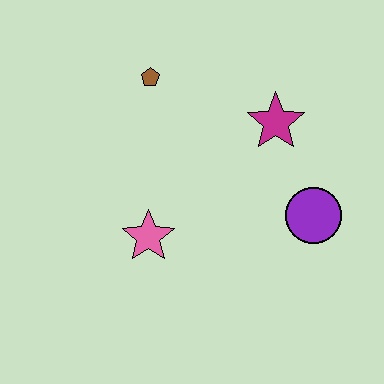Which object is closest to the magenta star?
The purple circle is closest to the magenta star.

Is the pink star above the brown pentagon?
No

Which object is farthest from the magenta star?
The pink star is farthest from the magenta star.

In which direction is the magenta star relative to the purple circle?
The magenta star is above the purple circle.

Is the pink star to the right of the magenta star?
No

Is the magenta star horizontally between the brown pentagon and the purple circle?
Yes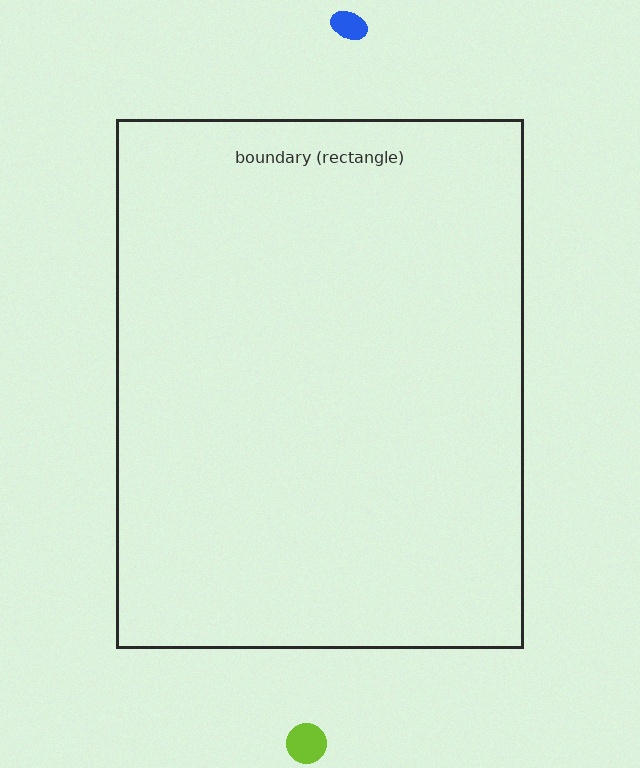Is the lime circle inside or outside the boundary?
Outside.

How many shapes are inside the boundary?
0 inside, 2 outside.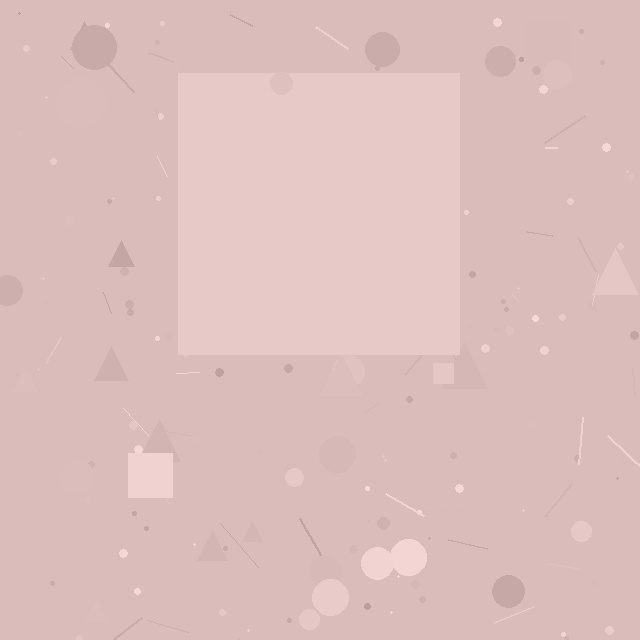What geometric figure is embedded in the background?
A square is embedded in the background.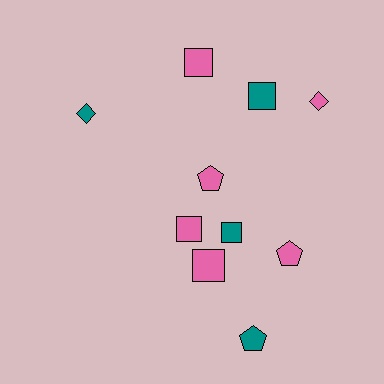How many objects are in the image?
There are 10 objects.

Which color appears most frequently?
Pink, with 6 objects.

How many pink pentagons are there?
There are 2 pink pentagons.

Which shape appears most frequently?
Square, with 5 objects.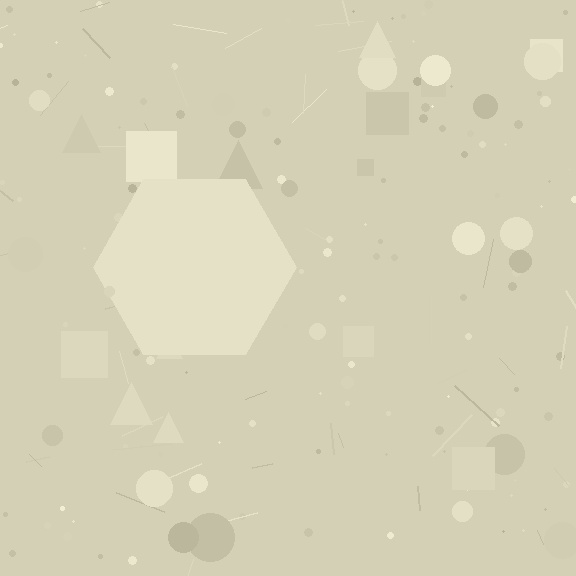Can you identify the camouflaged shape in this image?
The camouflaged shape is a hexagon.